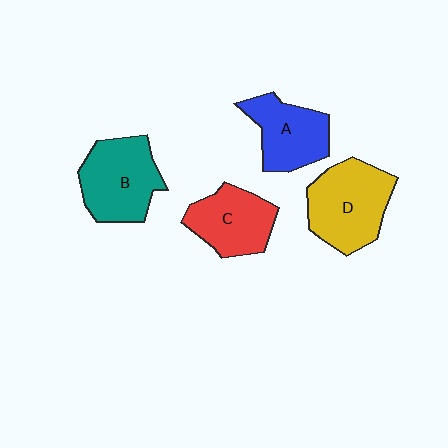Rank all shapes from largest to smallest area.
From largest to smallest: D (yellow), B (teal), C (red), A (blue).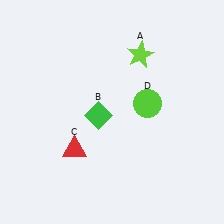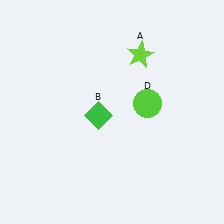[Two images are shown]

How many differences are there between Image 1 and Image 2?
There is 1 difference between the two images.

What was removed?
The red triangle (C) was removed in Image 2.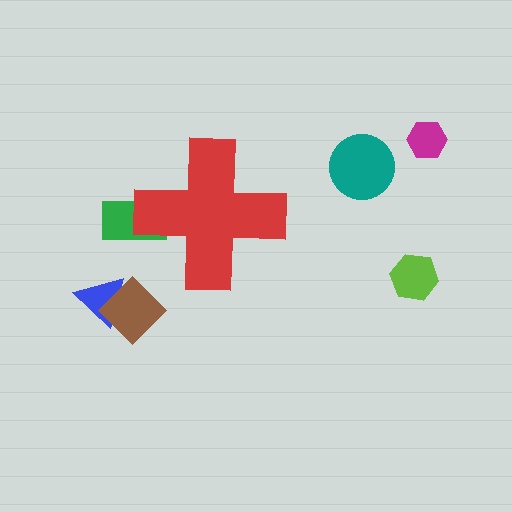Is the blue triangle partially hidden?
No, the blue triangle is fully visible.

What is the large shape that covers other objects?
A red cross.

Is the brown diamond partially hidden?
No, the brown diamond is fully visible.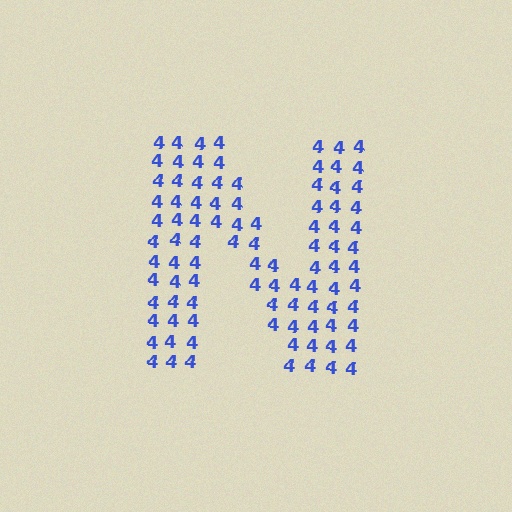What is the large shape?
The large shape is the letter N.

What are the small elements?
The small elements are digit 4's.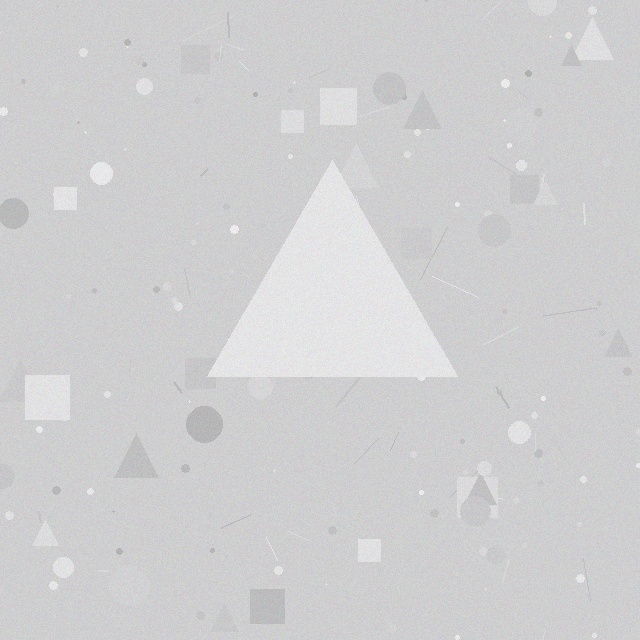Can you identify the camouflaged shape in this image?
The camouflaged shape is a triangle.